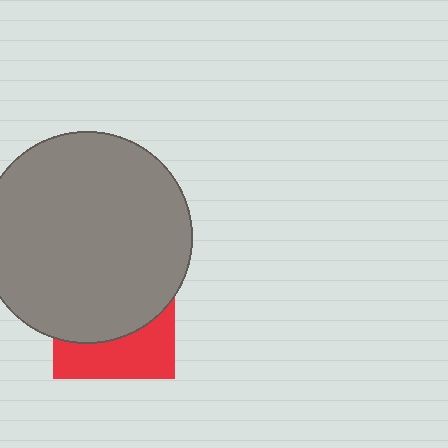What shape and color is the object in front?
The object in front is a gray circle.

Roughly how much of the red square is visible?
A small part of it is visible (roughly 38%).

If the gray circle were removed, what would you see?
You would see the complete red square.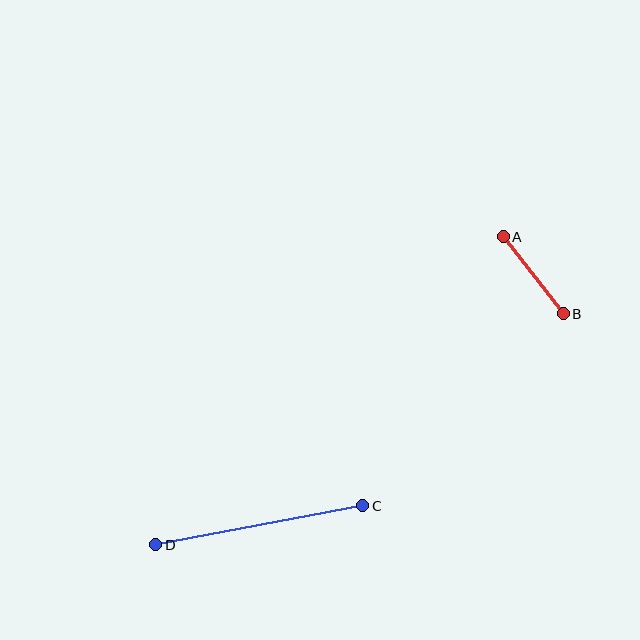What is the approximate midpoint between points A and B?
The midpoint is at approximately (533, 275) pixels.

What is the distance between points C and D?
The distance is approximately 211 pixels.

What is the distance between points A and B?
The distance is approximately 97 pixels.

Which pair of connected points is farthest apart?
Points C and D are farthest apart.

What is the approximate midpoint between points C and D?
The midpoint is at approximately (259, 525) pixels.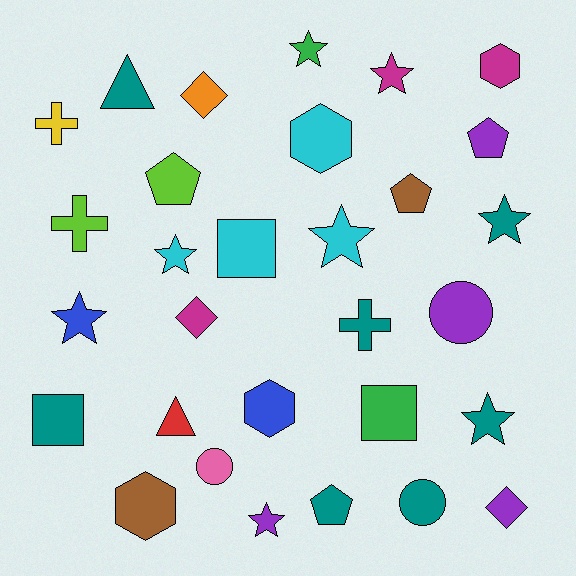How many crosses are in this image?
There are 3 crosses.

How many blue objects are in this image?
There are 2 blue objects.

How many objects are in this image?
There are 30 objects.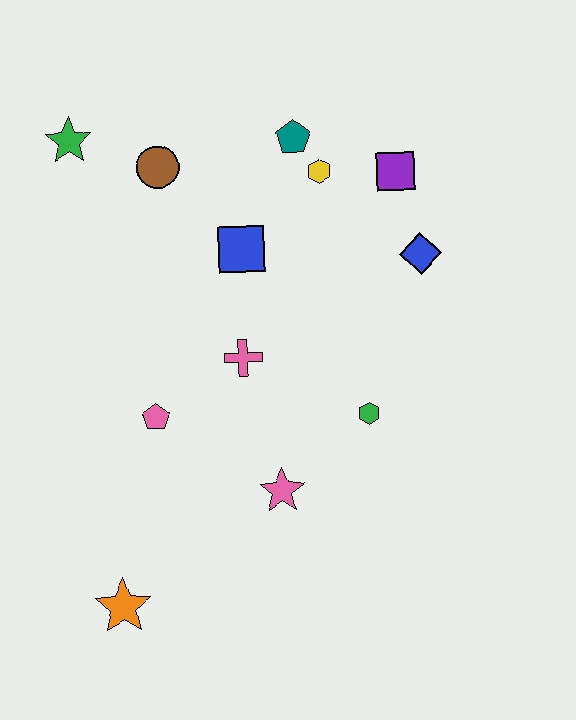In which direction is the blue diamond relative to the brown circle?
The blue diamond is to the right of the brown circle.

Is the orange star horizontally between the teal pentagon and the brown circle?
No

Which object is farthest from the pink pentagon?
The purple square is farthest from the pink pentagon.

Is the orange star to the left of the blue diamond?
Yes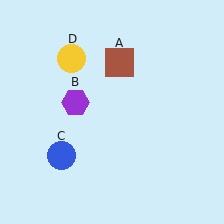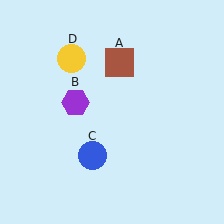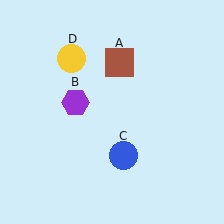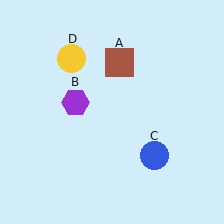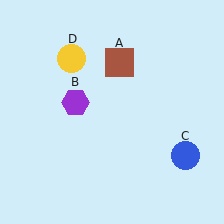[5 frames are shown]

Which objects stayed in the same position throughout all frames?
Brown square (object A) and purple hexagon (object B) and yellow circle (object D) remained stationary.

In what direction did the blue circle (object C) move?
The blue circle (object C) moved right.